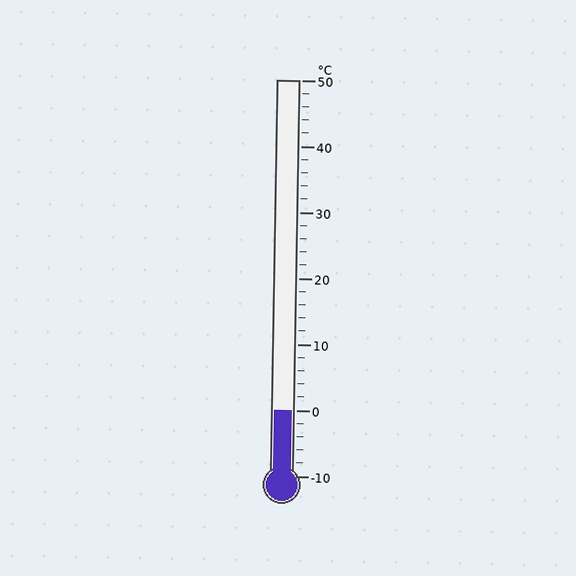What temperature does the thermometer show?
The thermometer shows approximately 0°C.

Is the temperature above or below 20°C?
The temperature is below 20°C.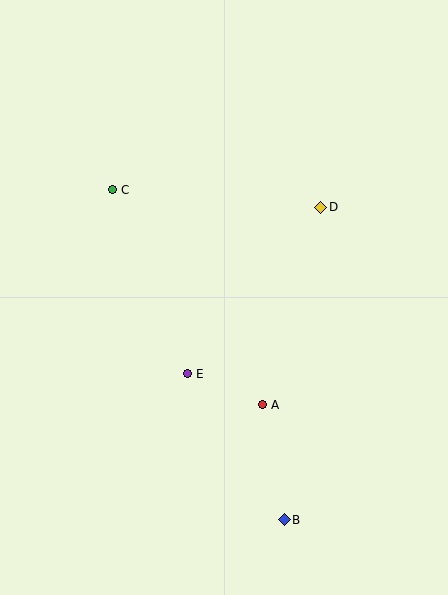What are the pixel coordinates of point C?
Point C is at (113, 190).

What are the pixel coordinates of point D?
Point D is at (321, 207).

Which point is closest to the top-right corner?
Point D is closest to the top-right corner.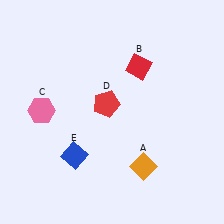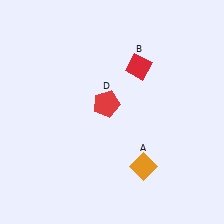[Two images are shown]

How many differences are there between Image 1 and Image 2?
There are 2 differences between the two images.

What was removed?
The blue diamond (E), the pink hexagon (C) were removed in Image 2.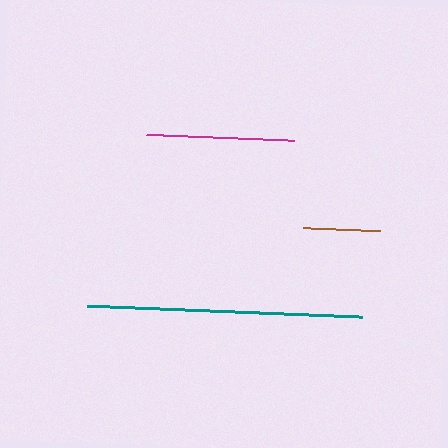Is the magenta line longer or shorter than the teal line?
The teal line is longer than the magenta line.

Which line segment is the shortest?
The brown line is the shortest at approximately 77 pixels.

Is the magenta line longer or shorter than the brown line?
The magenta line is longer than the brown line.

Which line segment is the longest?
The teal line is the longest at approximately 276 pixels.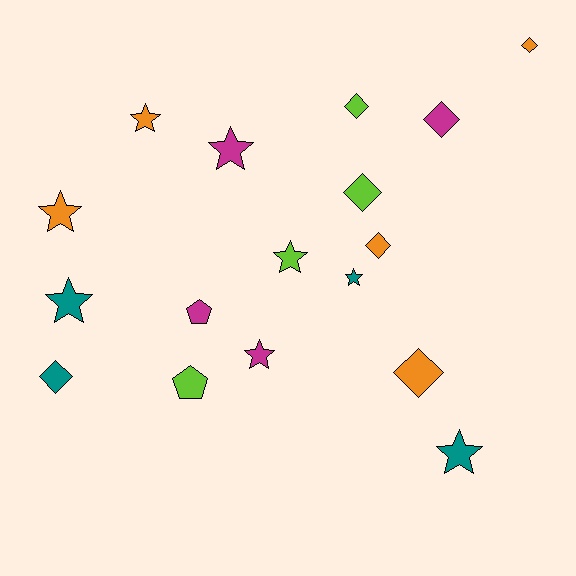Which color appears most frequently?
Orange, with 5 objects.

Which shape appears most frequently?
Star, with 8 objects.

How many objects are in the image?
There are 17 objects.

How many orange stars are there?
There are 2 orange stars.